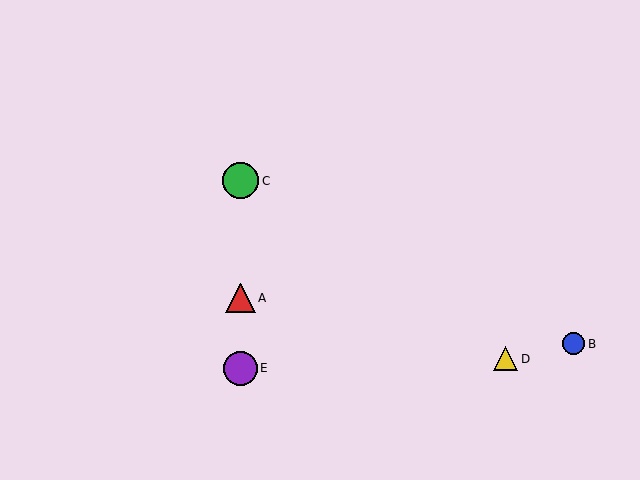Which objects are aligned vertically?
Objects A, C, E are aligned vertically.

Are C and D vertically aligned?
No, C is at x≈240 and D is at x≈506.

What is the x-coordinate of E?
Object E is at x≈240.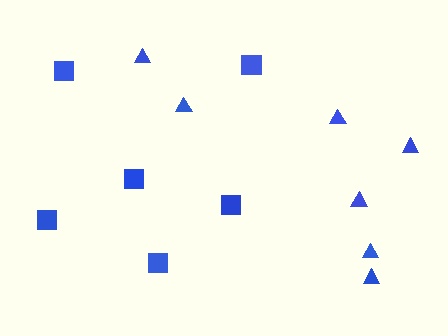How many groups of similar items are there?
There are 2 groups: one group of triangles (7) and one group of squares (6).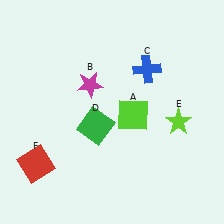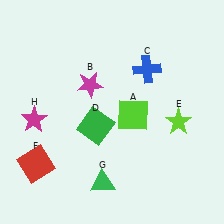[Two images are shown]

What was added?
A green triangle (G), a magenta star (H) were added in Image 2.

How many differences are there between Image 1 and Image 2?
There are 2 differences between the two images.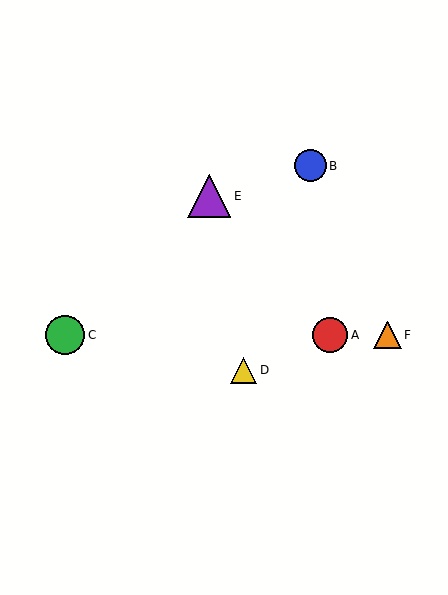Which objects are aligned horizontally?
Objects A, C, F are aligned horizontally.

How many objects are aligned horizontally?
3 objects (A, C, F) are aligned horizontally.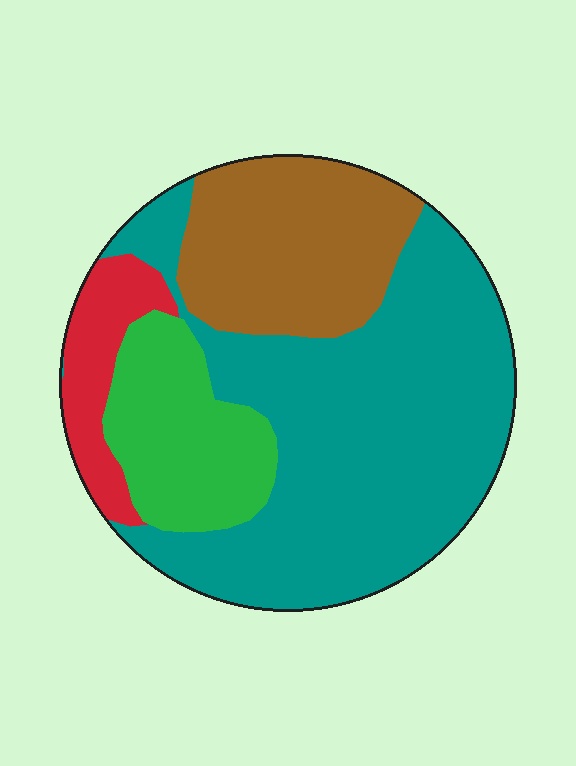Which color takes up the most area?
Teal, at roughly 55%.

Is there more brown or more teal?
Teal.